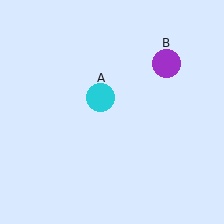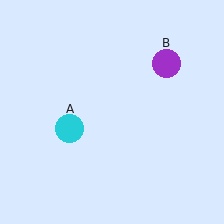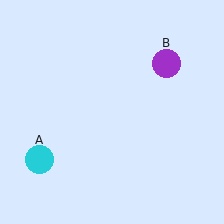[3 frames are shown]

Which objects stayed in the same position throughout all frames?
Purple circle (object B) remained stationary.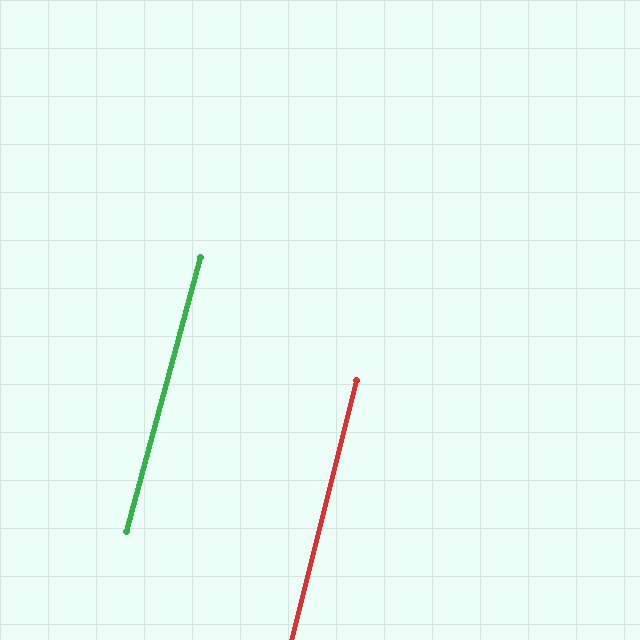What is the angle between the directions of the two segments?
Approximately 1 degree.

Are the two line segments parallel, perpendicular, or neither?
Parallel — their directions differ by only 1.1°.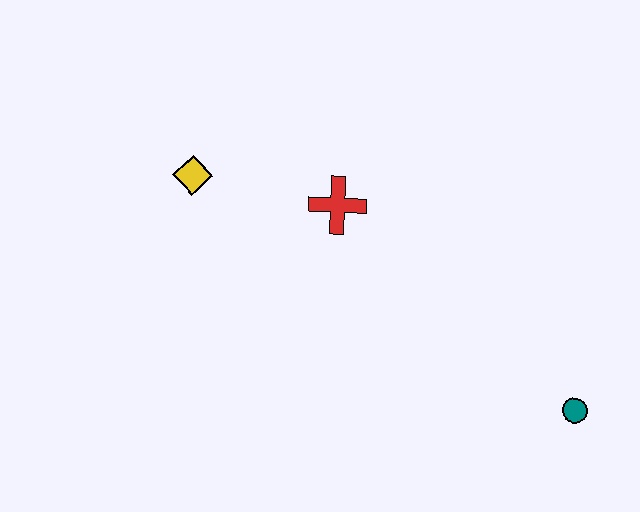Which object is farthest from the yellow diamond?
The teal circle is farthest from the yellow diamond.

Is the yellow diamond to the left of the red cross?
Yes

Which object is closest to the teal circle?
The red cross is closest to the teal circle.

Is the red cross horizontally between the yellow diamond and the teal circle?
Yes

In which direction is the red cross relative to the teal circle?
The red cross is to the left of the teal circle.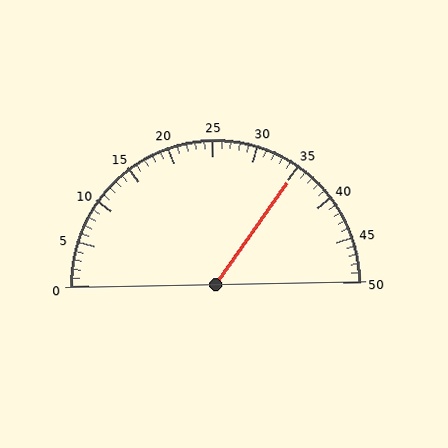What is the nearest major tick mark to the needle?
The nearest major tick mark is 35.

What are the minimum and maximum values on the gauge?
The gauge ranges from 0 to 50.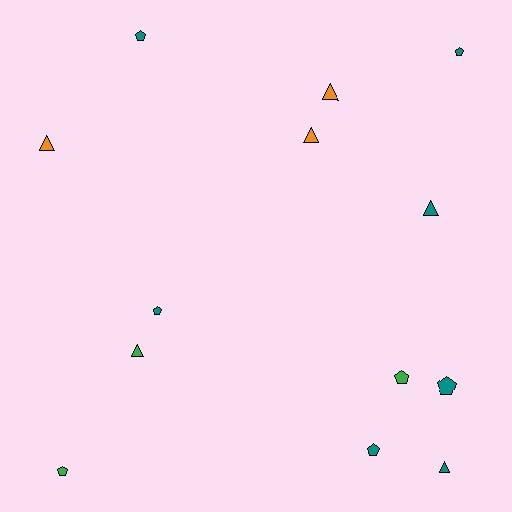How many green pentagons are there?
There are 2 green pentagons.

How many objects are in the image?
There are 13 objects.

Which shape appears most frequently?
Pentagon, with 7 objects.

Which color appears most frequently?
Teal, with 7 objects.